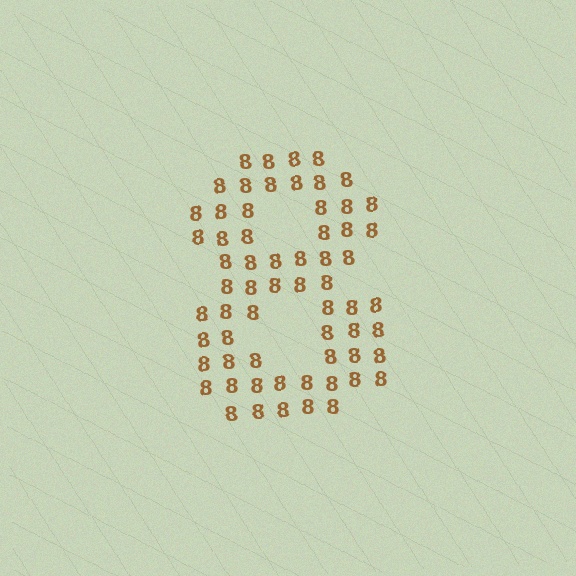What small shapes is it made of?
It is made of small digit 8's.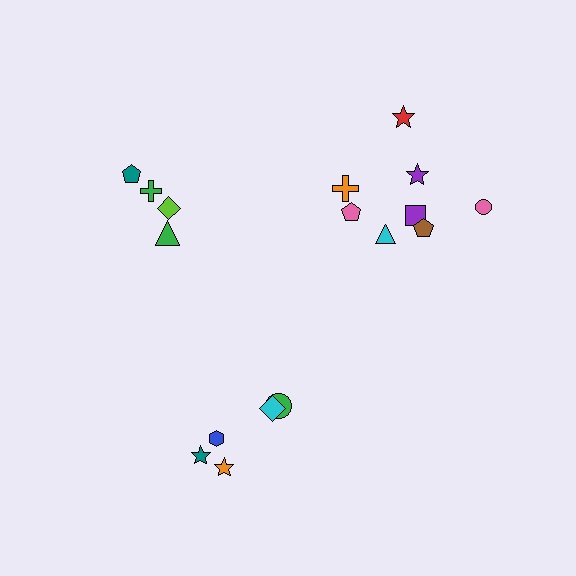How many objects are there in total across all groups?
There are 17 objects.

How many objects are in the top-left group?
There are 4 objects.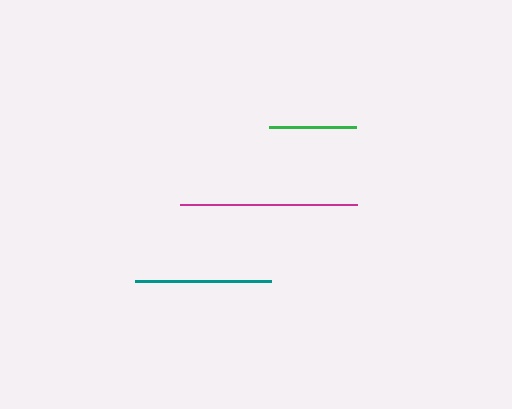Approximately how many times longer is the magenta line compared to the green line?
The magenta line is approximately 2.0 times the length of the green line.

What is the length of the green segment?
The green segment is approximately 88 pixels long.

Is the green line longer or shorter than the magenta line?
The magenta line is longer than the green line.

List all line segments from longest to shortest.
From longest to shortest: magenta, teal, green.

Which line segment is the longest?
The magenta line is the longest at approximately 177 pixels.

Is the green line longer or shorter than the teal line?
The teal line is longer than the green line.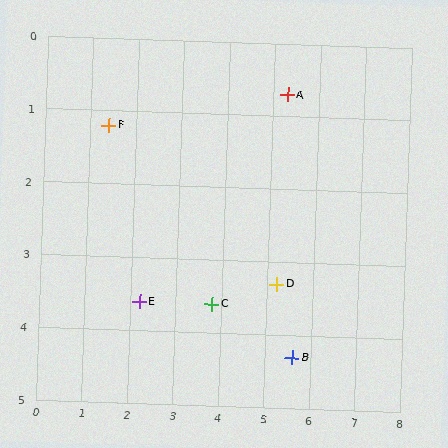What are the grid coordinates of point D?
Point D is at approximately (5.2, 3.3).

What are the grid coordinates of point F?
Point F is at approximately (1.4, 1.2).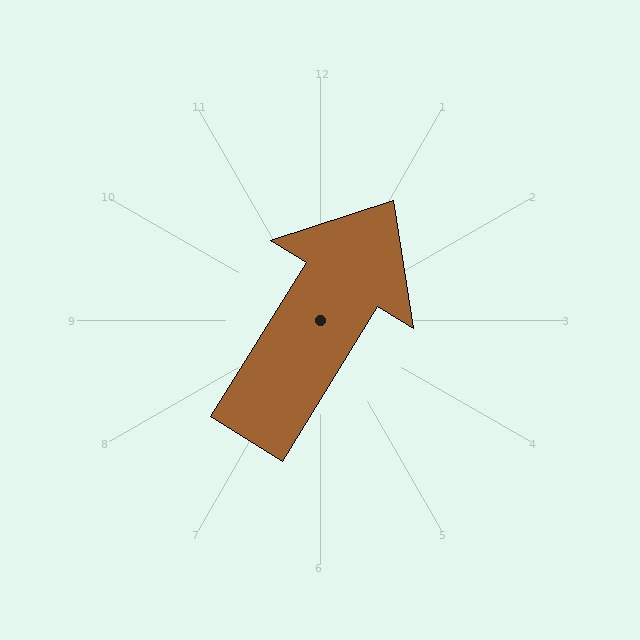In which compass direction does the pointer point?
Northeast.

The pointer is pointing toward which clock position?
Roughly 1 o'clock.